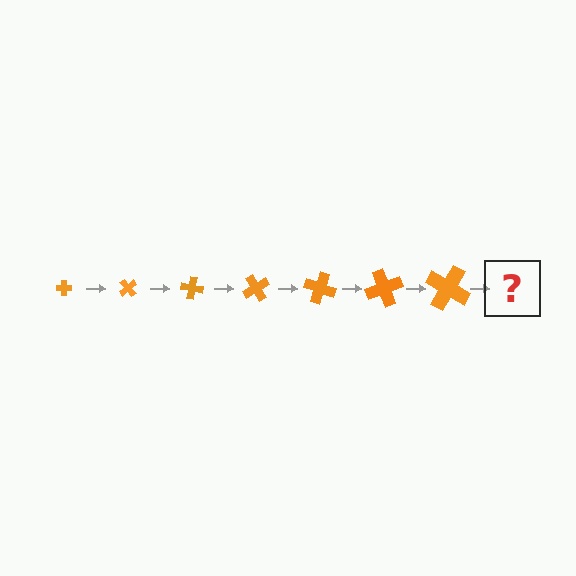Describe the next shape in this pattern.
It should be a cross, larger than the previous one and rotated 350 degrees from the start.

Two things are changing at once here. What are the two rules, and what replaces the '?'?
The two rules are that the cross grows larger each step and it rotates 50 degrees each step. The '?' should be a cross, larger than the previous one and rotated 350 degrees from the start.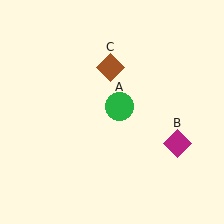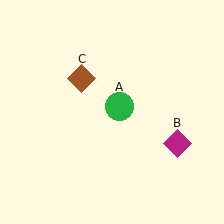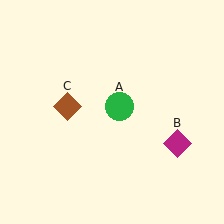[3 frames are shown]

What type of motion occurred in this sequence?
The brown diamond (object C) rotated counterclockwise around the center of the scene.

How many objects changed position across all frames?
1 object changed position: brown diamond (object C).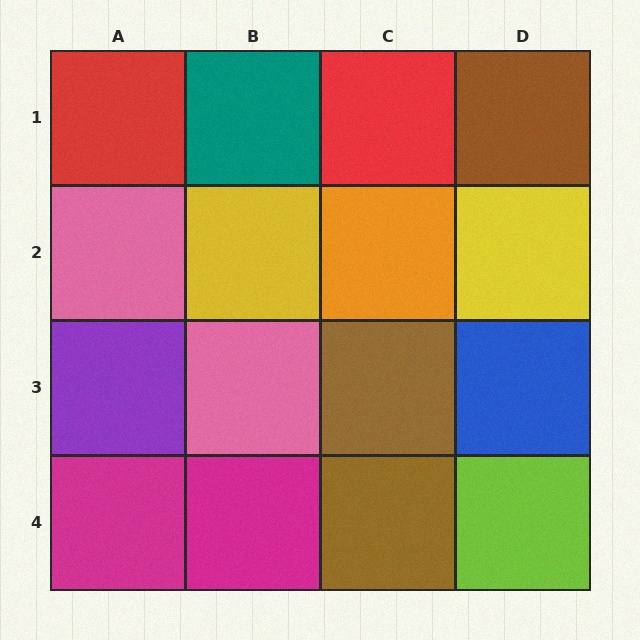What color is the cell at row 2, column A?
Pink.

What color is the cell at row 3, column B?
Pink.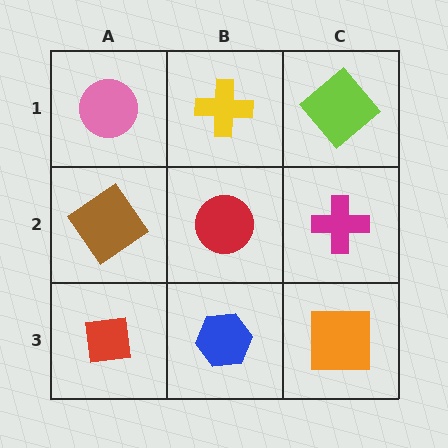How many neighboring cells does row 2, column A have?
3.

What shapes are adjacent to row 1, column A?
A brown diamond (row 2, column A), a yellow cross (row 1, column B).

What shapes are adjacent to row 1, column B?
A red circle (row 2, column B), a pink circle (row 1, column A), a lime diamond (row 1, column C).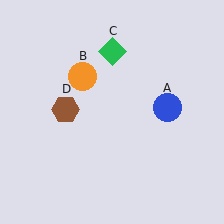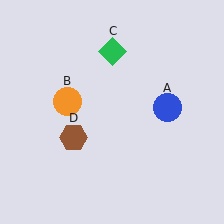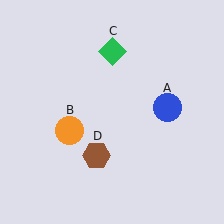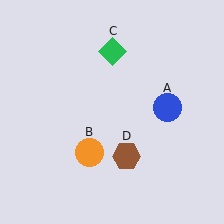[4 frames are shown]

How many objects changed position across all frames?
2 objects changed position: orange circle (object B), brown hexagon (object D).